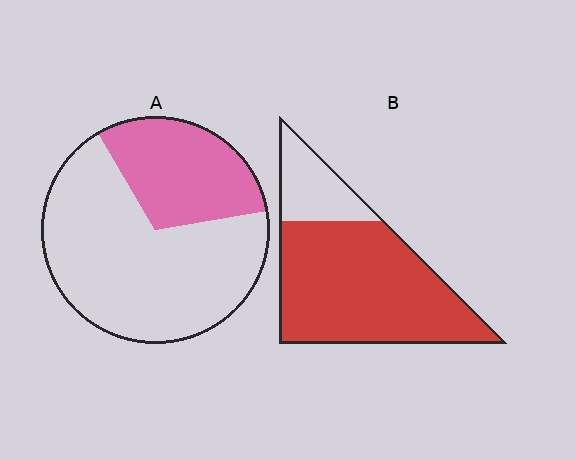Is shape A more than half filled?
No.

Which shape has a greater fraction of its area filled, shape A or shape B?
Shape B.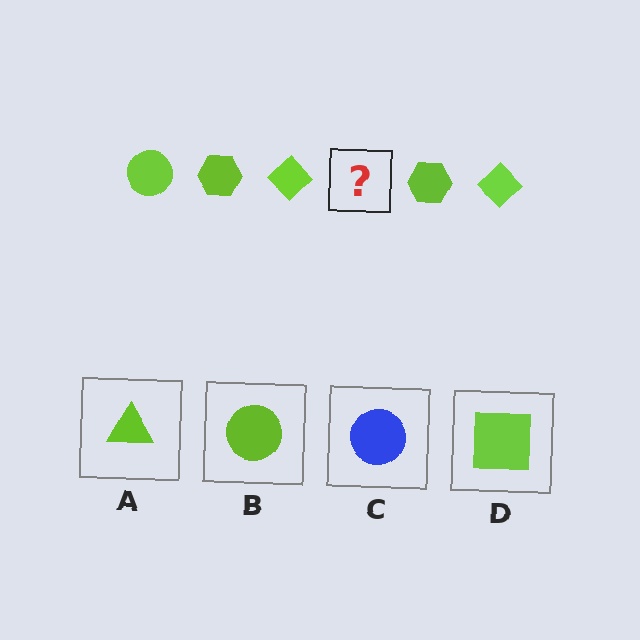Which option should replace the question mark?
Option B.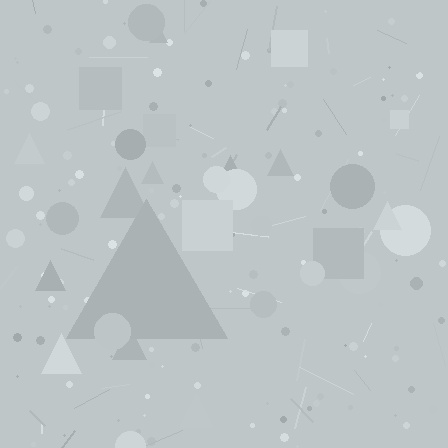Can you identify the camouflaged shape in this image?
The camouflaged shape is a triangle.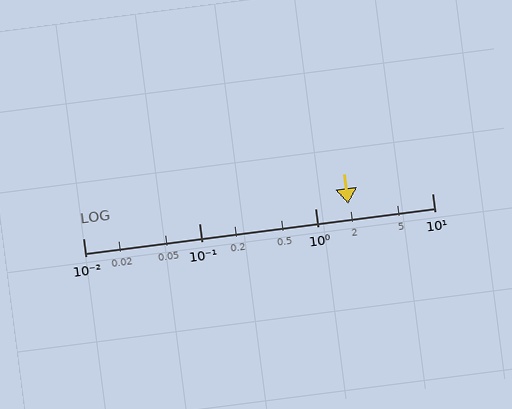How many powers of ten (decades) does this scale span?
The scale spans 3 decades, from 0.01 to 10.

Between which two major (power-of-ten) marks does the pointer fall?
The pointer is between 1 and 10.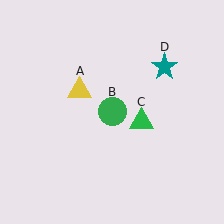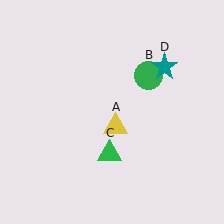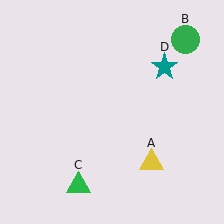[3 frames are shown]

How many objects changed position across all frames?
3 objects changed position: yellow triangle (object A), green circle (object B), green triangle (object C).